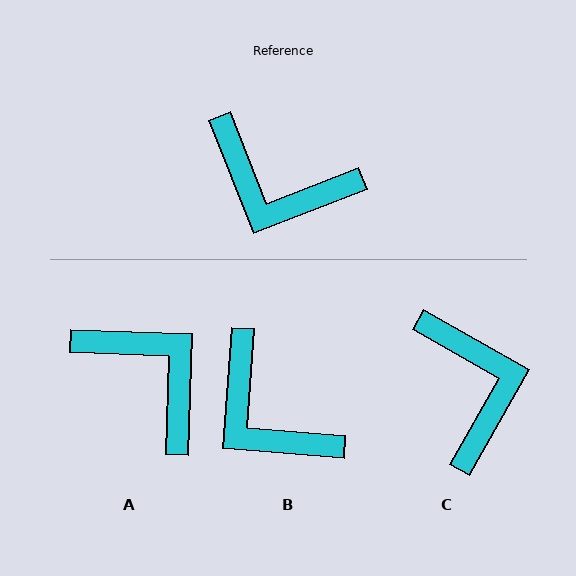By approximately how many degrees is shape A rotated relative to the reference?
Approximately 157 degrees counter-clockwise.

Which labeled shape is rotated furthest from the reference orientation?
A, about 157 degrees away.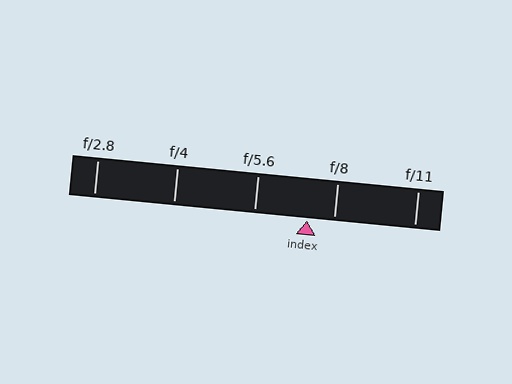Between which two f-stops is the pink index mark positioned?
The index mark is between f/5.6 and f/8.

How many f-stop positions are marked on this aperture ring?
There are 5 f-stop positions marked.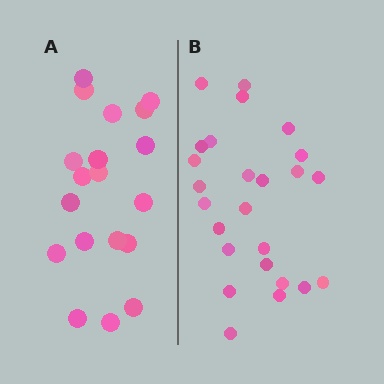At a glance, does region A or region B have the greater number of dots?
Region B (the right region) has more dots.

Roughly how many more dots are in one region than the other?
Region B has about 6 more dots than region A.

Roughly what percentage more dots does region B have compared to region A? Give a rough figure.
About 30% more.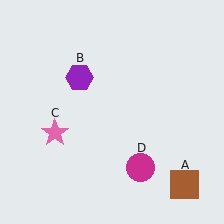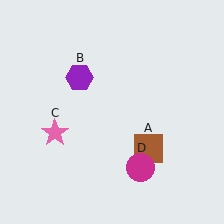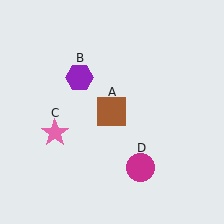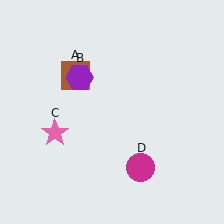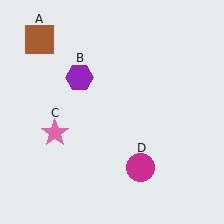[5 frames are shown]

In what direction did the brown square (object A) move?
The brown square (object A) moved up and to the left.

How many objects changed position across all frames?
1 object changed position: brown square (object A).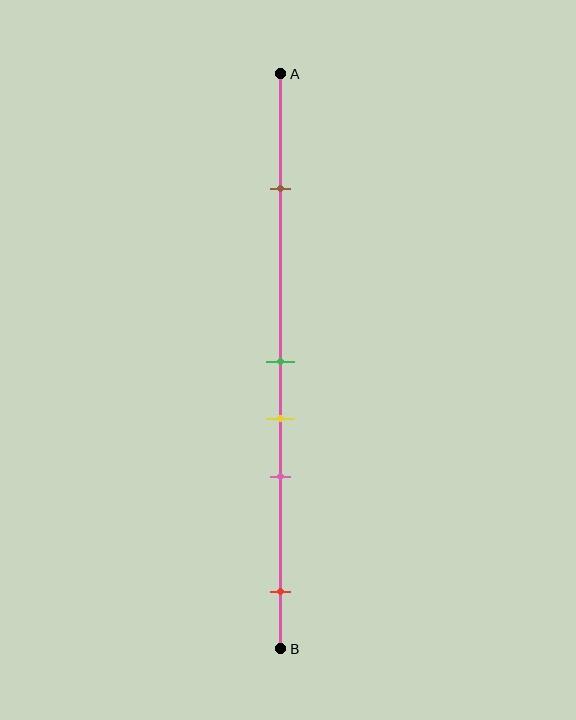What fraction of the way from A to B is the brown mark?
The brown mark is approximately 20% (0.2) of the way from A to B.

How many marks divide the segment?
There are 5 marks dividing the segment.